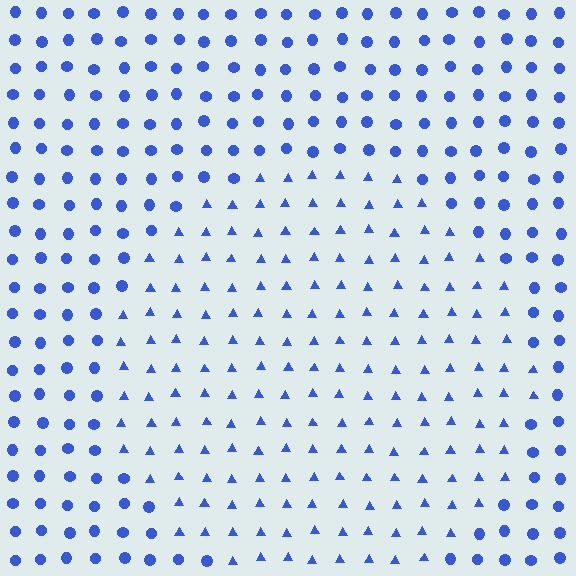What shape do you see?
I see a circle.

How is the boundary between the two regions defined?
The boundary is defined by a change in element shape: triangles inside vs. circles outside. All elements share the same color and spacing.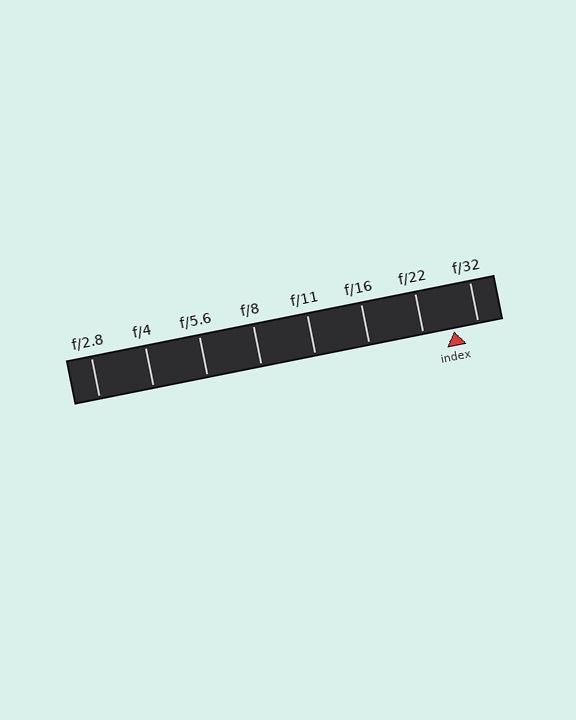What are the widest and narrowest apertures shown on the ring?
The widest aperture shown is f/2.8 and the narrowest is f/32.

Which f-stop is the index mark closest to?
The index mark is closest to f/32.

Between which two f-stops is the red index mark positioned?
The index mark is between f/22 and f/32.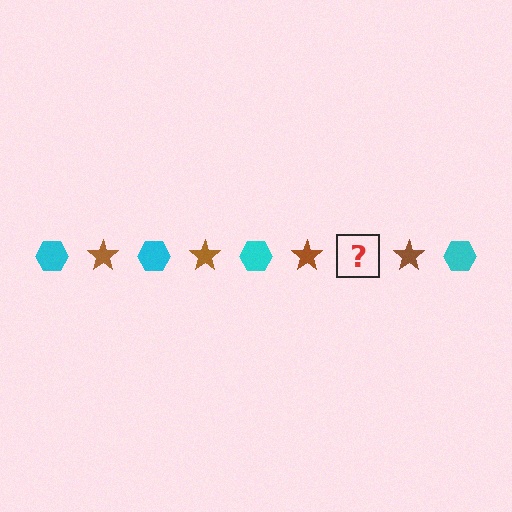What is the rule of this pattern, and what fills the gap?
The rule is that the pattern alternates between cyan hexagon and brown star. The gap should be filled with a cyan hexagon.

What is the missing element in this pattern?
The missing element is a cyan hexagon.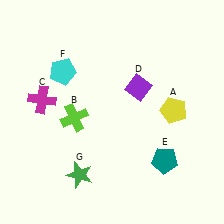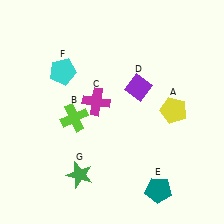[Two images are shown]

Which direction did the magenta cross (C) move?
The magenta cross (C) moved right.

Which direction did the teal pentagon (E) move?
The teal pentagon (E) moved down.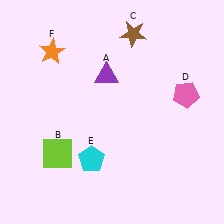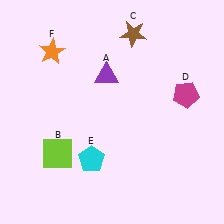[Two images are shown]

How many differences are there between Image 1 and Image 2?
There is 1 difference between the two images.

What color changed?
The pentagon (D) changed from pink in Image 1 to magenta in Image 2.